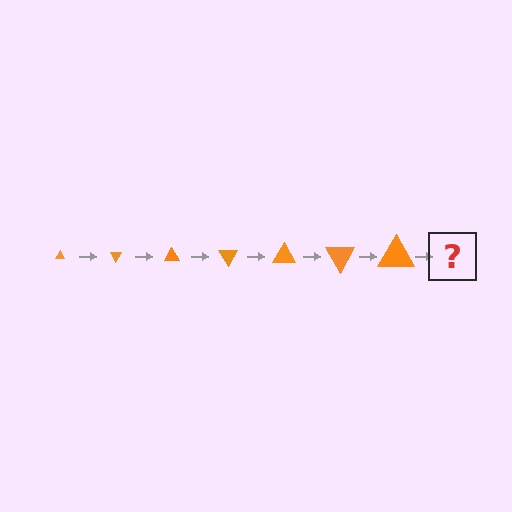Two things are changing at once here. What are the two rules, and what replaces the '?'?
The two rules are that the triangle grows larger each step and it rotates 60 degrees each step. The '?' should be a triangle, larger than the previous one and rotated 420 degrees from the start.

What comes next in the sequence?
The next element should be a triangle, larger than the previous one and rotated 420 degrees from the start.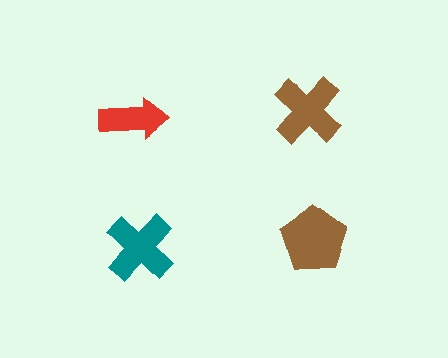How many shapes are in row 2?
2 shapes.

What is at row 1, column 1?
A red arrow.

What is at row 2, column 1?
A teal cross.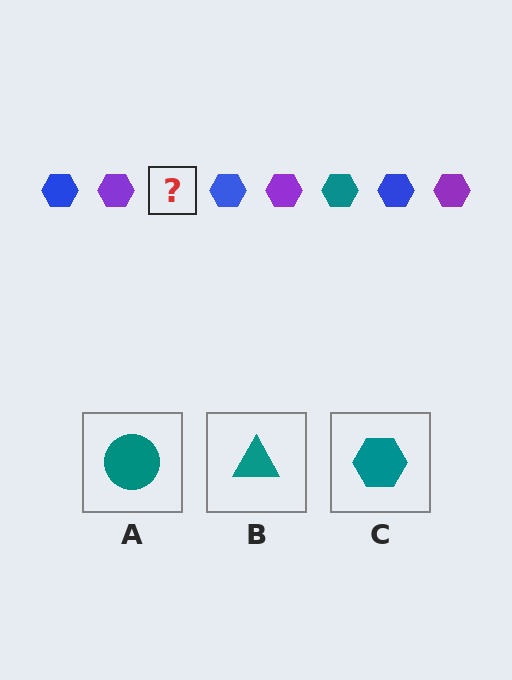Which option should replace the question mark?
Option C.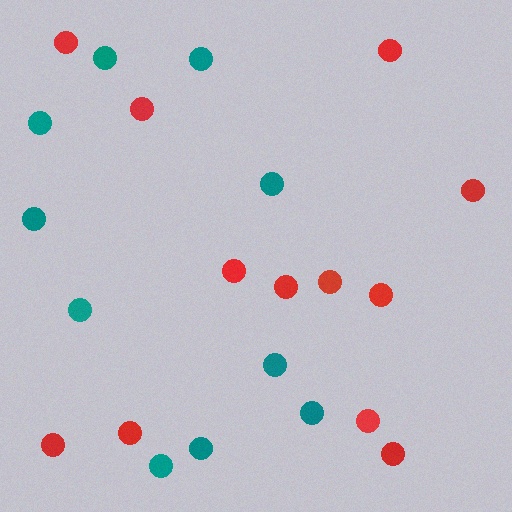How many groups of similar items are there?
There are 2 groups: one group of red circles (12) and one group of teal circles (10).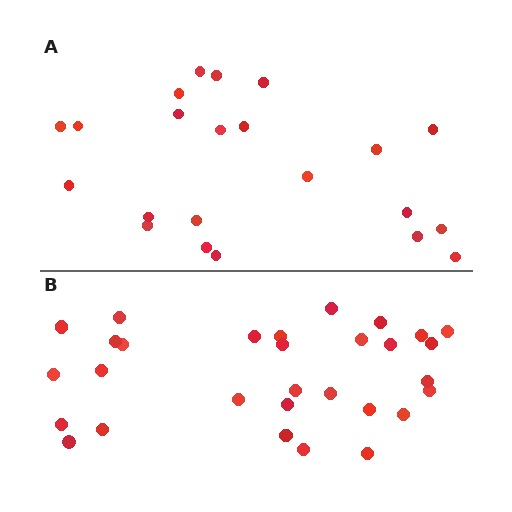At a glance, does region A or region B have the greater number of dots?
Region B (the bottom region) has more dots.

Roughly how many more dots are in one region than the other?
Region B has roughly 8 or so more dots than region A.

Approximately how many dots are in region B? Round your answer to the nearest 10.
About 30 dots.